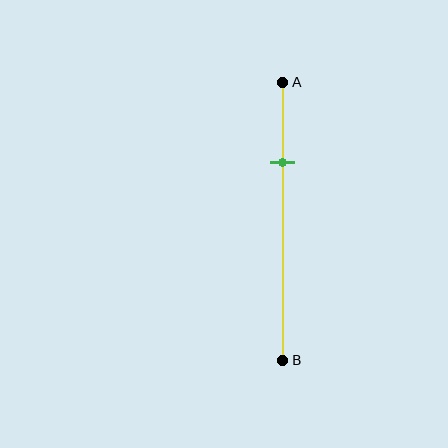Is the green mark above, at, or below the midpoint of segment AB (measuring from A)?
The green mark is above the midpoint of segment AB.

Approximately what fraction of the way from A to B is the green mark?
The green mark is approximately 30% of the way from A to B.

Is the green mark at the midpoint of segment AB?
No, the mark is at about 30% from A, not at the 50% midpoint.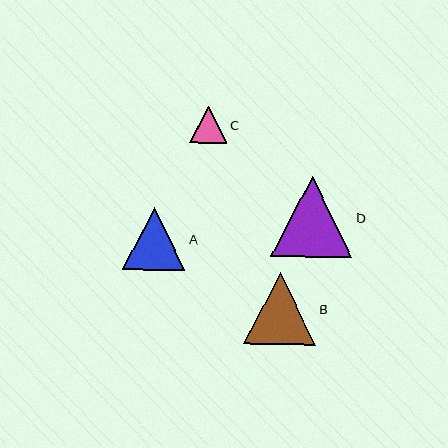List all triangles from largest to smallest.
From largest to smallest: D, B, A, C.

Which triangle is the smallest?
Triangle C is the smallest with a size of approximately 38 pixels.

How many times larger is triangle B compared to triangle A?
Triangle B is approximately 1.2 times the size of triangle A.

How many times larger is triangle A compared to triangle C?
Triangle A is approximately 1.7 times the size of triangle C.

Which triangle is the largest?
Triangle D is the largest with a size of approximately 81 pixels.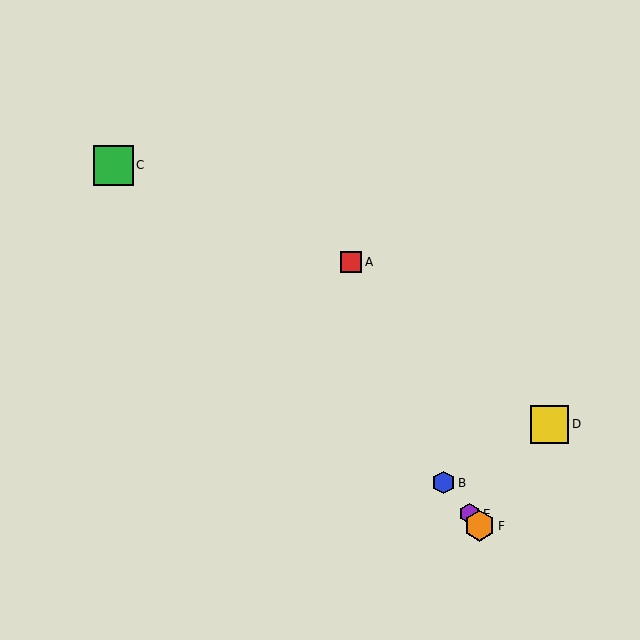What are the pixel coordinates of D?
Object D is at (550, 424).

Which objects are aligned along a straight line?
Objects B, E, F are aligned along a straight line.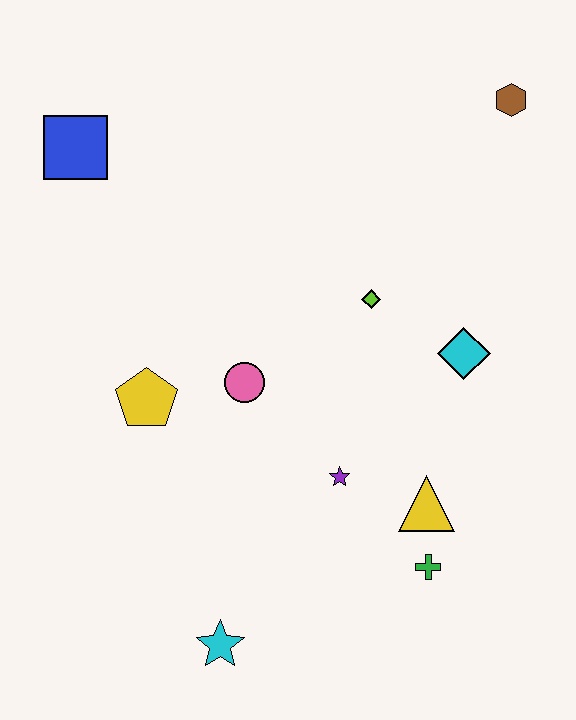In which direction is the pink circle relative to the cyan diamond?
The pink circle is to the left of the cyan diamond.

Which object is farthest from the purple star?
The blue square is farthest from the purple star.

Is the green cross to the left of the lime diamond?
No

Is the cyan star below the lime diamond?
Yes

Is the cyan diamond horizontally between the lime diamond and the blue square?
No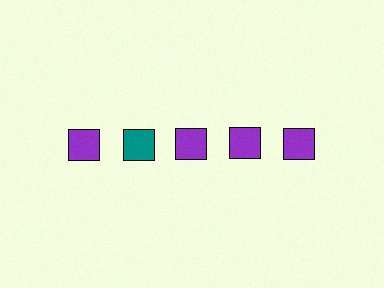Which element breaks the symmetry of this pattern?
The teal square in the top row, second from left column breaks the symmetry. All other shapes are purple squares.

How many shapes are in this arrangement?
There are 5 shapes arranged in a grid pattern.